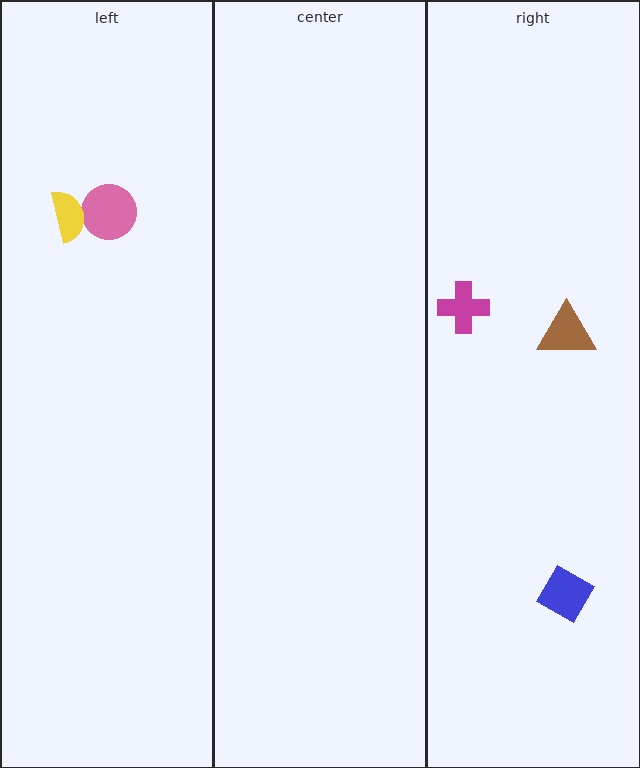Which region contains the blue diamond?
The right region.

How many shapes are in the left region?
2.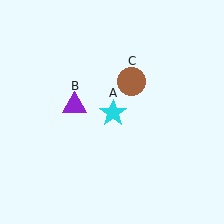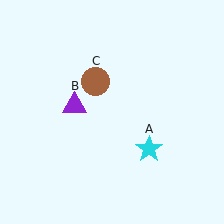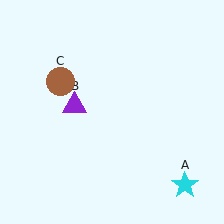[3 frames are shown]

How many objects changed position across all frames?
2 objects changed position: cyan star (object A), brown circle (object C).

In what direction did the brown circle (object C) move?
The brown circle (object C) moved left.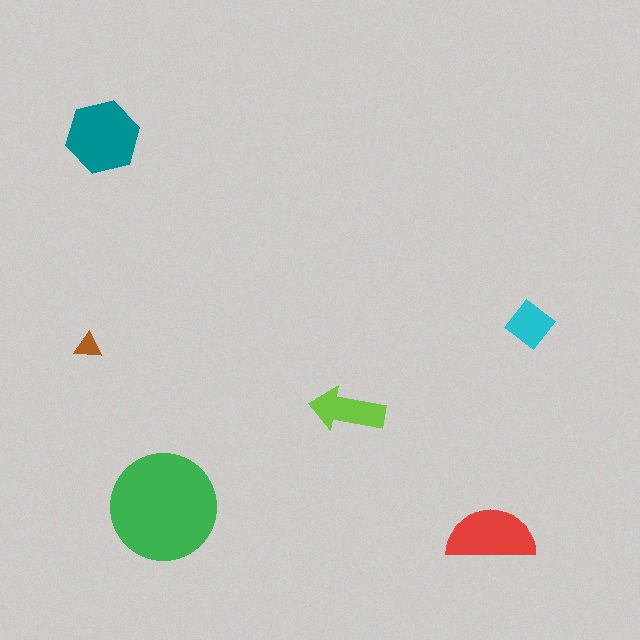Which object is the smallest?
The brown triangle.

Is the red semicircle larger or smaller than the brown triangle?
Larger.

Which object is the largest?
The green circle.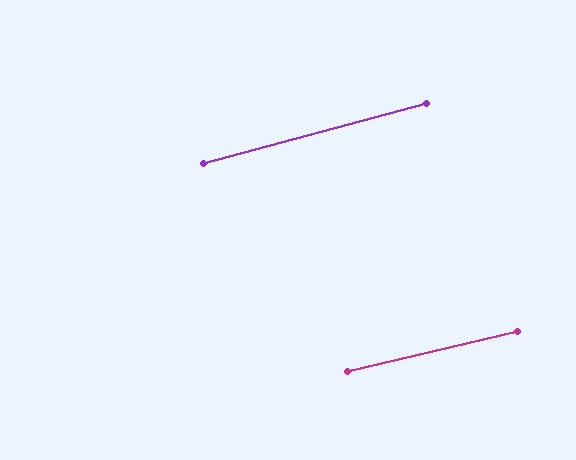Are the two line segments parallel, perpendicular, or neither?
Parallel — their directions differ by only 1.6°.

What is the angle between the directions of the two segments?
Approximately 2 degrees.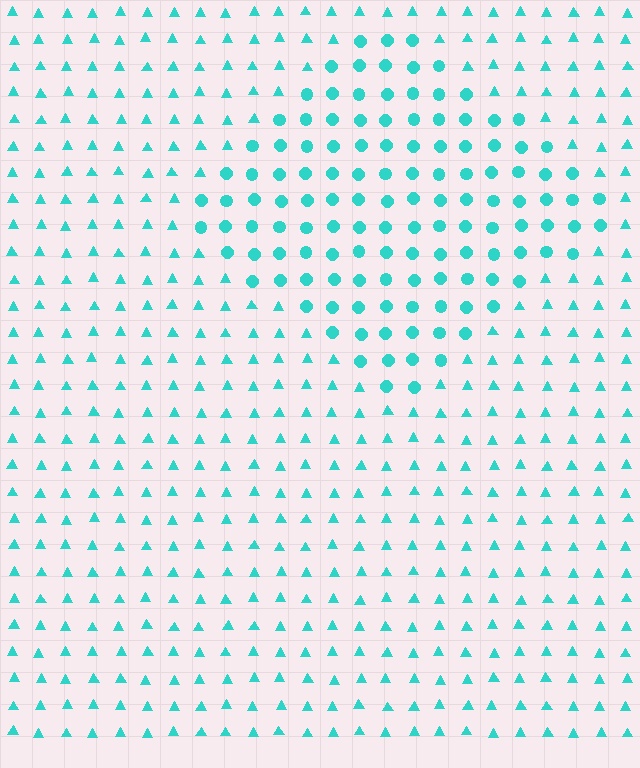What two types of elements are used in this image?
The image uses circles inside the diamond region and triangles outside it.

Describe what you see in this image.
The image is filled with small cyan elements arranged in a uniform grid. A diamond-shaped region contains circles, while the surrounding area contains triangles. The boundary is defined purely by the change in element shape.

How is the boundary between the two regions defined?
The boundary is defined by a change in element shape: circles inside vs. triangles outside. All elements share the same color and spacing.